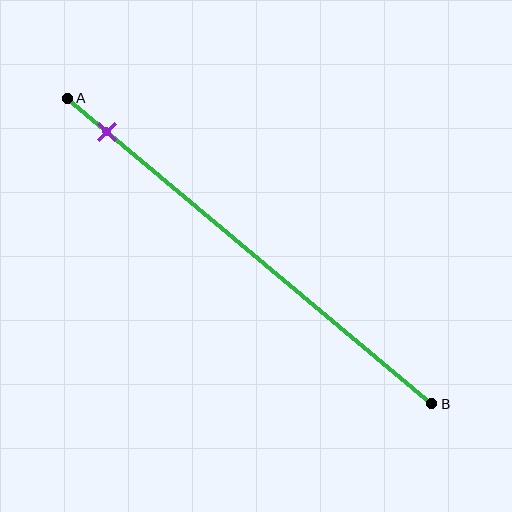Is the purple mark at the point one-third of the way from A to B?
No, the mark is at about 10% from A, not at the 33% one-third point.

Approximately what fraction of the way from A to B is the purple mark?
The purple mark is approximately 10% of the way from A to B.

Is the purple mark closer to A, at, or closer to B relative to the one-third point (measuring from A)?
The purple mark is closer to point A than the one-third point of segment AB.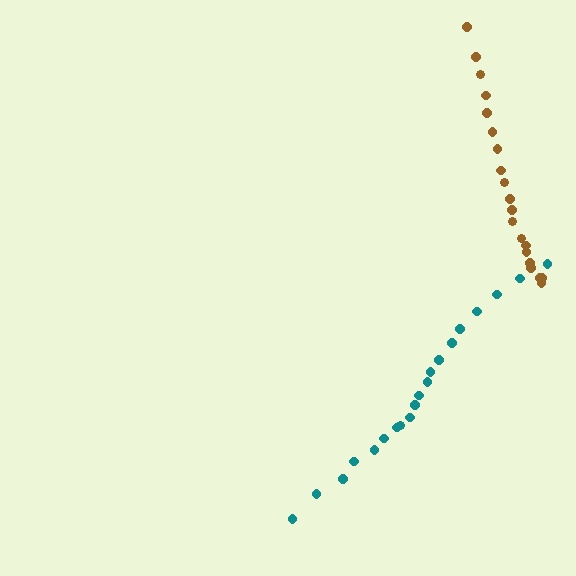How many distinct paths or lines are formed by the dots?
There are 2 distinct paths.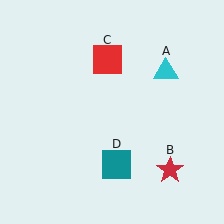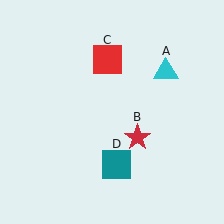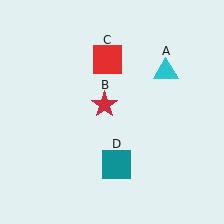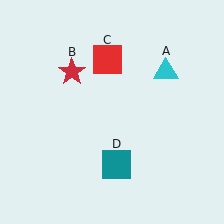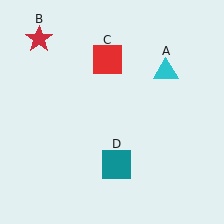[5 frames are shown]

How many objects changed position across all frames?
1 object changed position: red star (object B).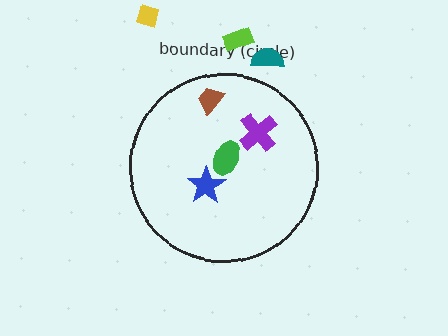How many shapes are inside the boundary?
4 inside, 3 outside.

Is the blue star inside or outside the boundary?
Inside.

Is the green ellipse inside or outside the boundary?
Inside.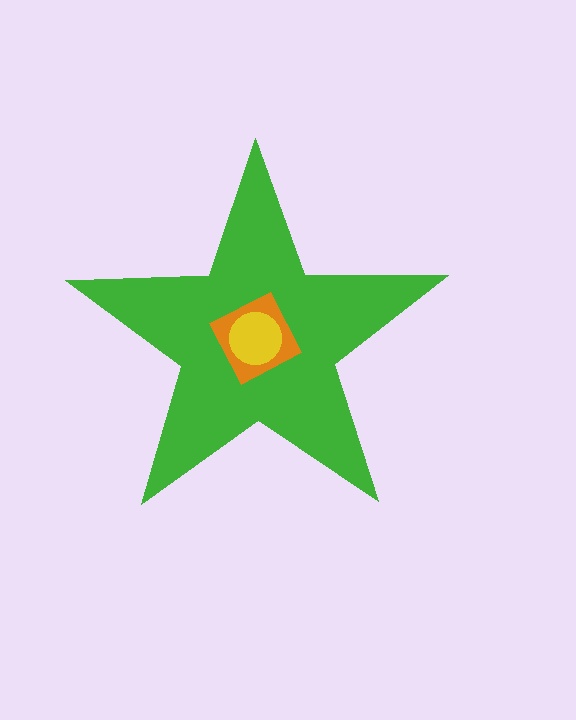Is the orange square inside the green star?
Yes.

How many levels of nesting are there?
3.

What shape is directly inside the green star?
The orange square.